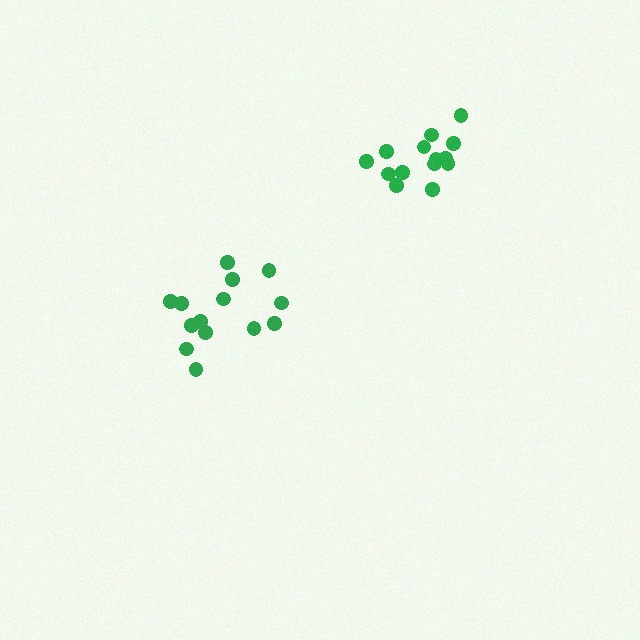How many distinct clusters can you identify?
There are 2 distinct clusters.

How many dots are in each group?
Group 1: 15 dots, Group 2: 14 dots (29 total).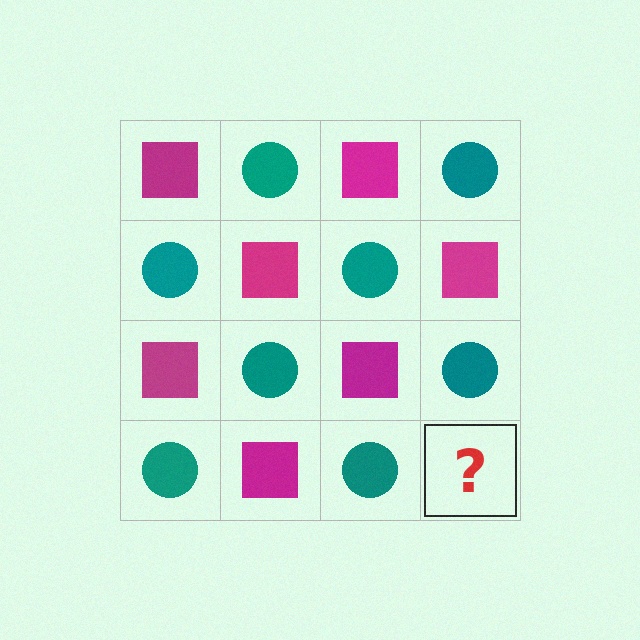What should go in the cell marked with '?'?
The missing cell should contain a magenta square.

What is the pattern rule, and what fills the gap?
The rule is that it alternates magenta square and teal circle in a checkerboard pattern. The gap should be filled with a magenta square.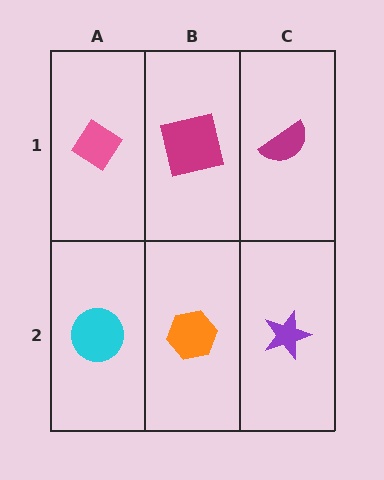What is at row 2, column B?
An orange hexagon.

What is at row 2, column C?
A purple star.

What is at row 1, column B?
A magenta square.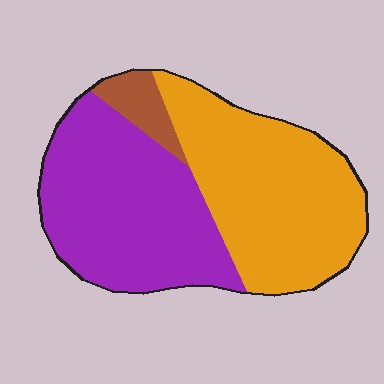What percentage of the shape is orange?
Orange takes up about one half (1/2) of the shape.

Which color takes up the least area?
Brown, at roughly 5%.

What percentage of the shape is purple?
Purple covers around 45% of the shape.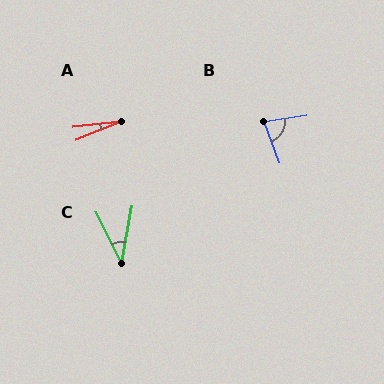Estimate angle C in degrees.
Approximately 37 degrees.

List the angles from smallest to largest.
A (16°), C (37°), B (78°).